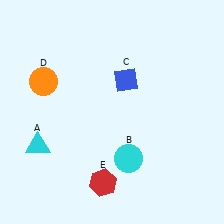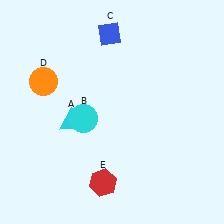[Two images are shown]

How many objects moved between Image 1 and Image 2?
3 objects moved between the two images.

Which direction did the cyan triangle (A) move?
The cyan triangle (A) moved right.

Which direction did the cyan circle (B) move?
The cyan circle (B) moved left.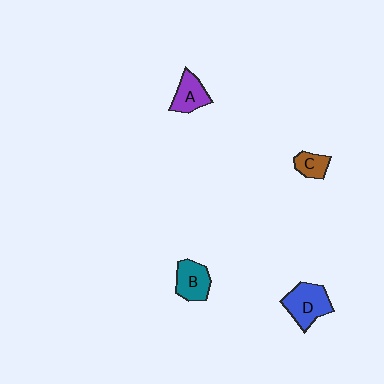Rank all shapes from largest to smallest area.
From largest to smallest: D (blue), B (teal), A (purple), C (brown).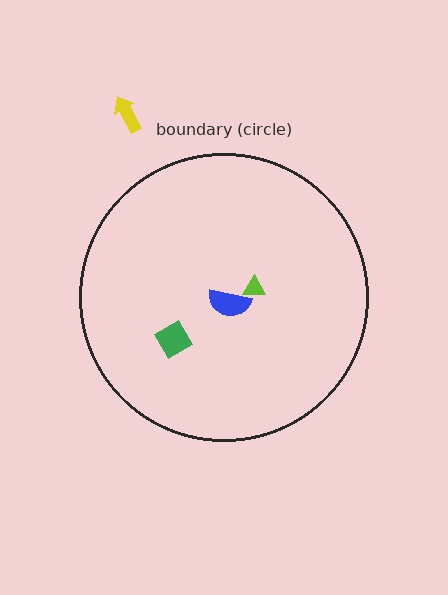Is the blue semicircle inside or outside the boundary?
Inside.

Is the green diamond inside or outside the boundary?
Inside.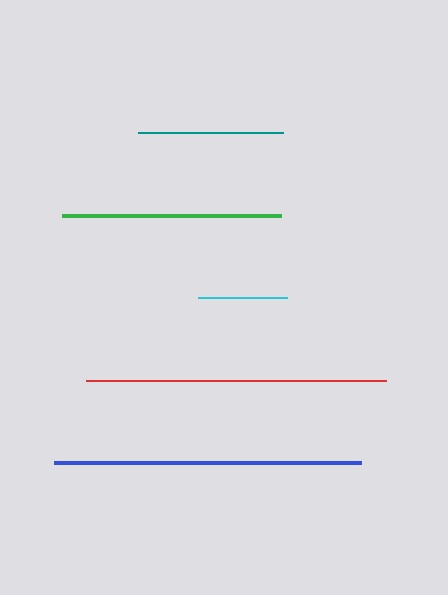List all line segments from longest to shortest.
From longest to shortest: blue, red, green, teal, cyan.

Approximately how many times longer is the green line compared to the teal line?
The green line is approximately 1.5 times the length of the teal line.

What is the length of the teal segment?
The teal segment is approximately 146 pixels long.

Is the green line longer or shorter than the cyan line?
The green line is longer than the cyan line.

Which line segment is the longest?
The blue line is the longest at approximately 307 pixels.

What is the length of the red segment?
The red segment is approximately 300 pixels long.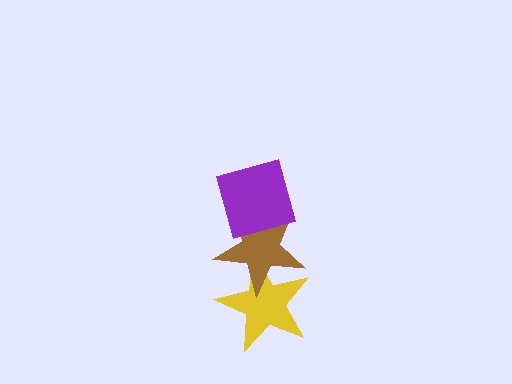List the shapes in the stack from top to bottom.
From top to bottom: the purple diamond, the brown star, the yellow star.